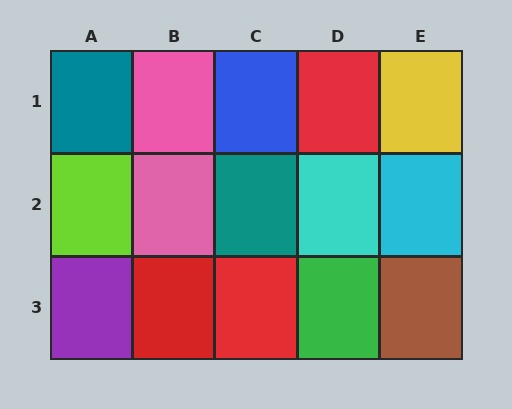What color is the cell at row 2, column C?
Teal.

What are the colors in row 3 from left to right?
Purple, red, red, green, brown.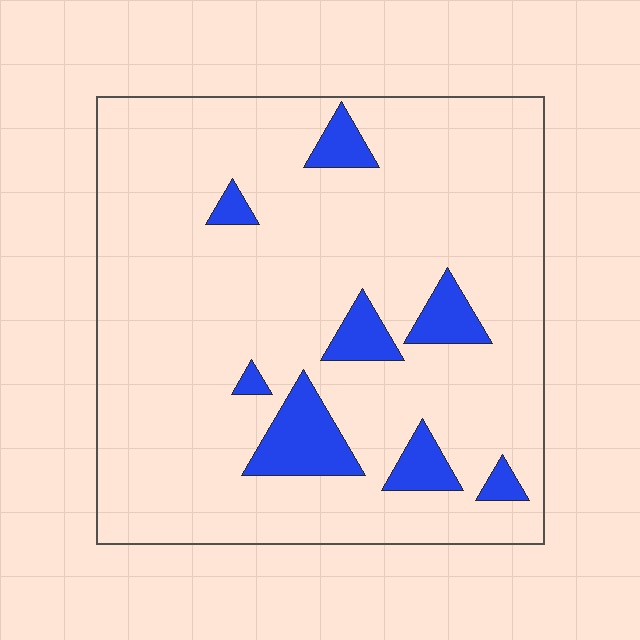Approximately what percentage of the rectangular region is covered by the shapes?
Approximately 10%.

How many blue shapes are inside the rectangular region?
8.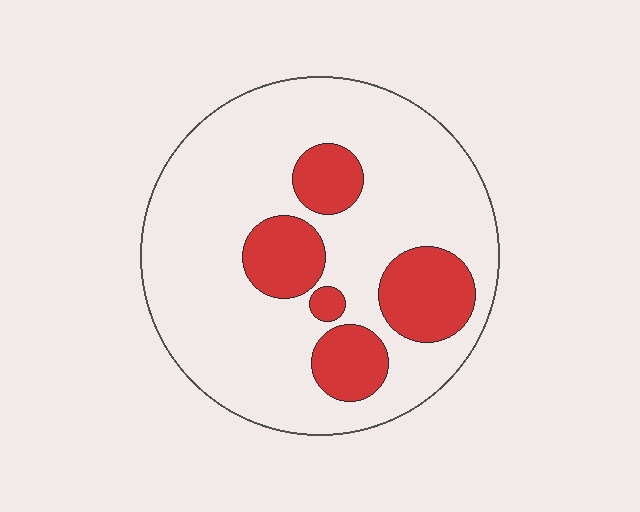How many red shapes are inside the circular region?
5.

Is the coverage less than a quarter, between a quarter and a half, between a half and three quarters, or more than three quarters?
Less than a quarter.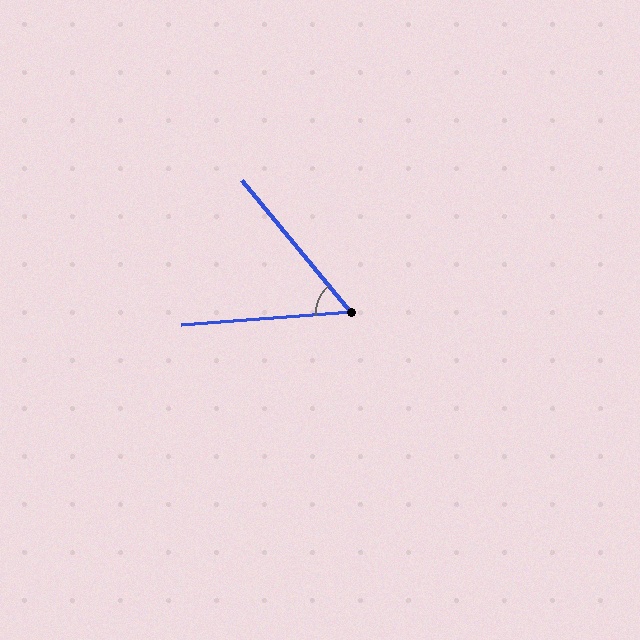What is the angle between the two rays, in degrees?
Approximately 55 degrees.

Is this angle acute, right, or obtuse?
It is acute.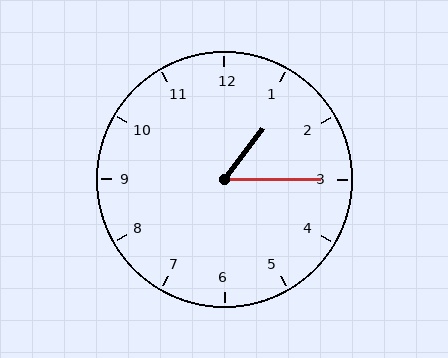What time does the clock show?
1:15.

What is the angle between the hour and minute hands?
Approximately 52 degrees.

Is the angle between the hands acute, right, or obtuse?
It is acute.